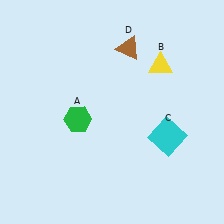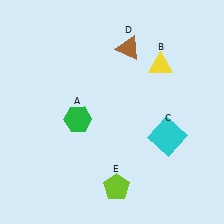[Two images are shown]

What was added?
A lime pentagon (E) was added in Image 2.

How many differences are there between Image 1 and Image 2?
There is 1 difference between the two images.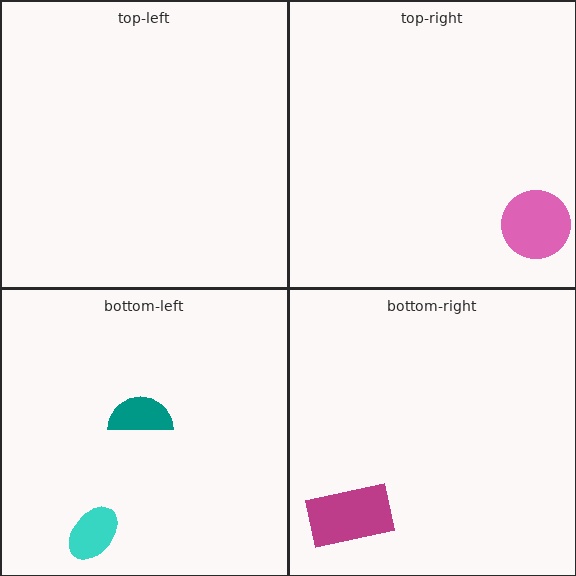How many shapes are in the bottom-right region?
1.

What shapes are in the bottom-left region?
The teal semicircle, the cyan ellipse.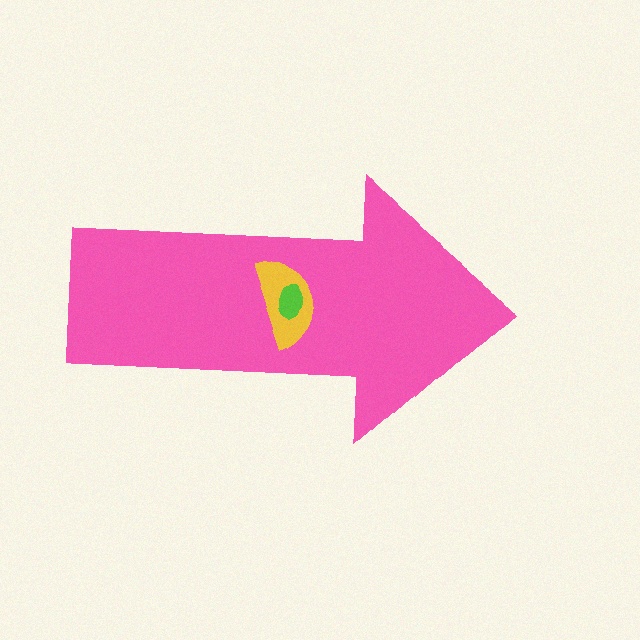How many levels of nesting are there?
3.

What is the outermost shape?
The pink arrow.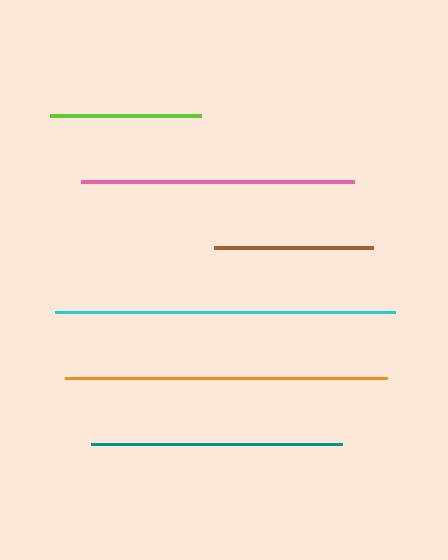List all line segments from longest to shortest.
From longest to shortest: cyan, orange, pink, teal, brown, lime.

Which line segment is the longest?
The cyan line is the longest at approximately 341 pixels.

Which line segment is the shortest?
The lime line is the shortest at approximately 151 pixels.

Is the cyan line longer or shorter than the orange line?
The cyan line is longer than the orange line.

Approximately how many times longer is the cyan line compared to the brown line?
The cyan line is approximately 2.1 times the length of the brown line.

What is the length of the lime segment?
The lime segment is approximately 151 pixels long.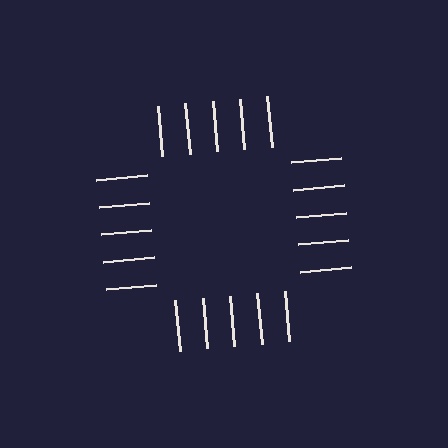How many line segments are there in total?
20 — 5 along each of the 4 edges.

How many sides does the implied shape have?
4 sides — the line-ends trace a square.